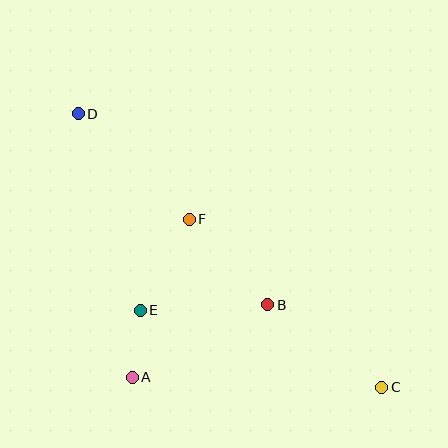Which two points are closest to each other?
Points A and E are closest to each other.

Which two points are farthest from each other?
Points C and D are farthest from each other.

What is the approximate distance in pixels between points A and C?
The distance between A and C is approximately 249 pixels.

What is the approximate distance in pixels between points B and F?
The distance between B and F is approximately 116 pixels.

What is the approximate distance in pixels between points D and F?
The distance between D and F is approximately 154 pixels.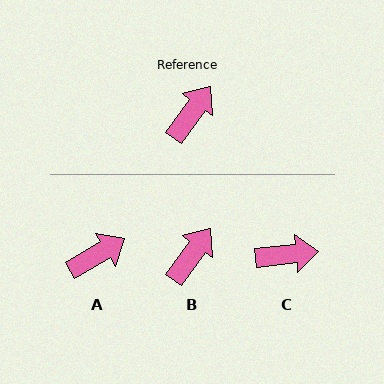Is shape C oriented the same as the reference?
No, it is off by about 48 degrees.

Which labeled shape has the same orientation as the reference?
B.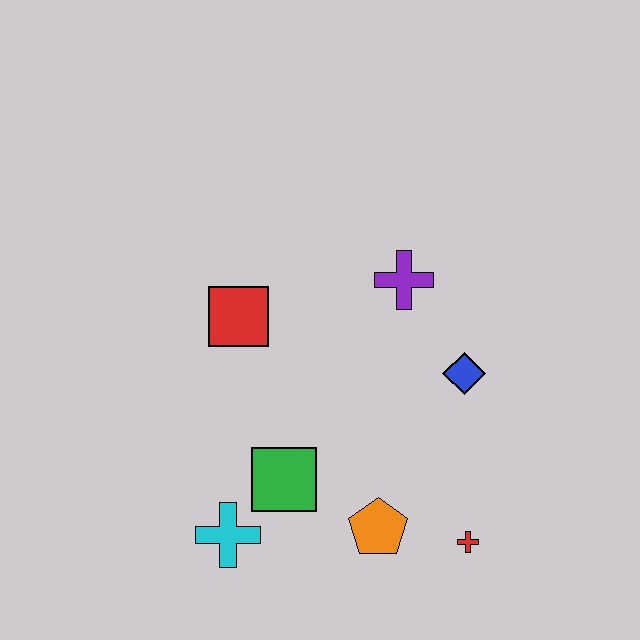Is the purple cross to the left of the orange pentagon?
No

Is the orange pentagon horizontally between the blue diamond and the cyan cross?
Yes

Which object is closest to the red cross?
The orange pentagon is closest to the red cross.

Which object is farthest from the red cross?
The red square is farthest from the red cross.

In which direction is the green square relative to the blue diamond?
The green square is to the left of the blue diamond.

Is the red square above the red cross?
Yes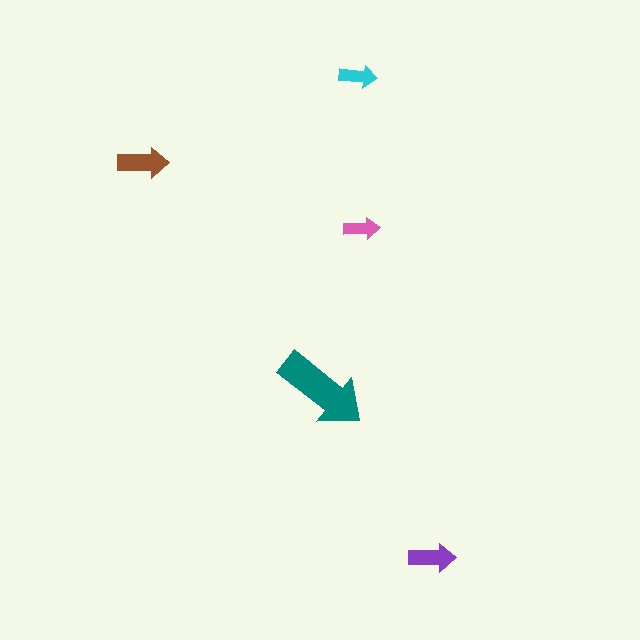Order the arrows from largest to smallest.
the teal one, the brown one, the purple one, the cyan one, the pink one.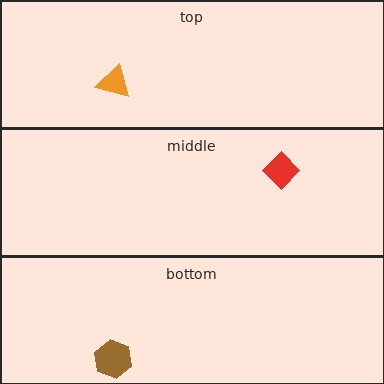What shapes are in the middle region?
The red diamond.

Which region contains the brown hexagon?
The bottom region.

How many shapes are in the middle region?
1.